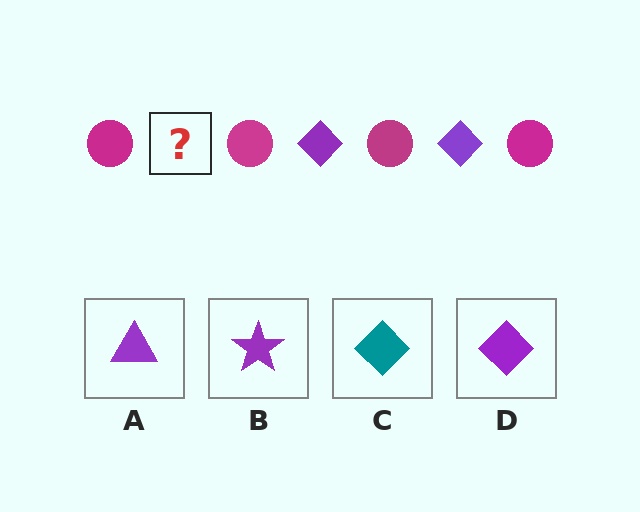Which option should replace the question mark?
Option D.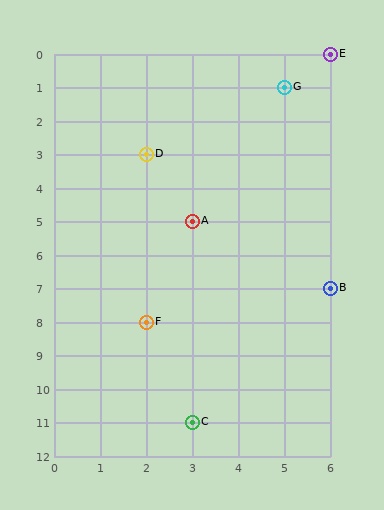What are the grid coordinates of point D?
Point D is at grid coordinates (2, 3).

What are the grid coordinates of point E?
Point E is at grid coordinates (6, 0).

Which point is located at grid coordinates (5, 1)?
Point G is at (5, 1).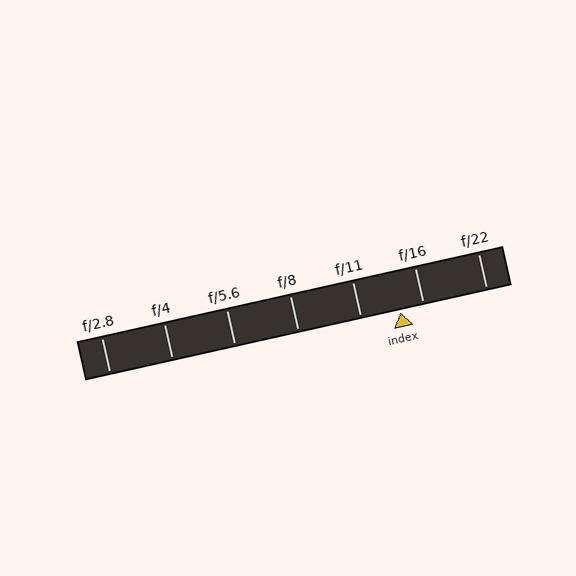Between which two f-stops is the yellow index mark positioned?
The index mark is between f/11 and f/16.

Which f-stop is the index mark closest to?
The index mark is closest to f/16.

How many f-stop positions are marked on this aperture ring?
There are 7 f-stop positions marked.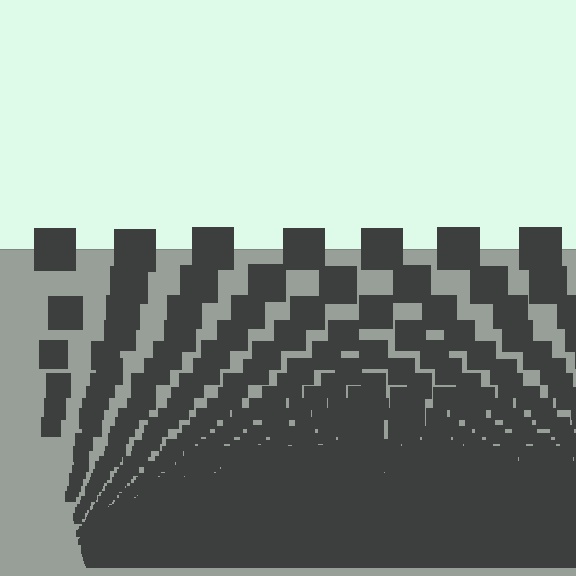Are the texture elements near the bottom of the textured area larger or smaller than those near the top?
Smaller. The gradient is inverted — elements near the bottom are smaller and denser.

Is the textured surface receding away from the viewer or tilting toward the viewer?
The surface appears to tilt toward the viewer. Texture elements get larger and sparser toward the top.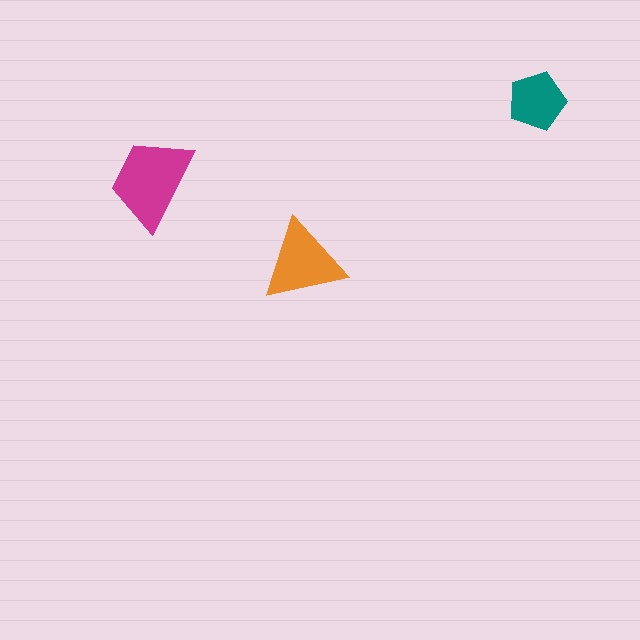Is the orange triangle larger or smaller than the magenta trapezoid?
Smaller.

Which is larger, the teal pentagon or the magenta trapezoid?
The magenta trapezoid.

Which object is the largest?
The magenta trapezoid.